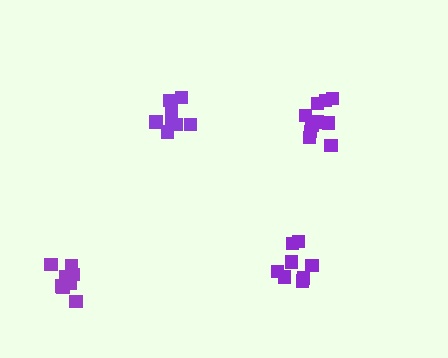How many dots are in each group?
Group 1: 8 dots, Group 2: 11 dots, Group 3: 8 dots, Group 4: 8 dots (35 total).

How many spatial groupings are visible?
There are 4 spatial groupings.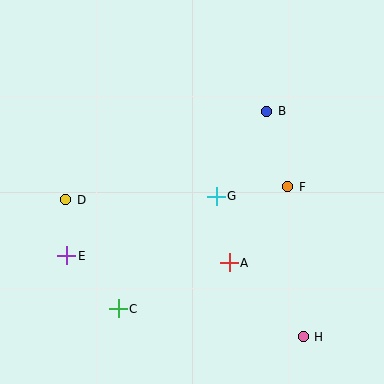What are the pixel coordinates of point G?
Point G is at (216, 196).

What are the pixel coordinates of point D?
Point D is at (66, 200).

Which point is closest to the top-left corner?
Point D is closest to the top-left corner.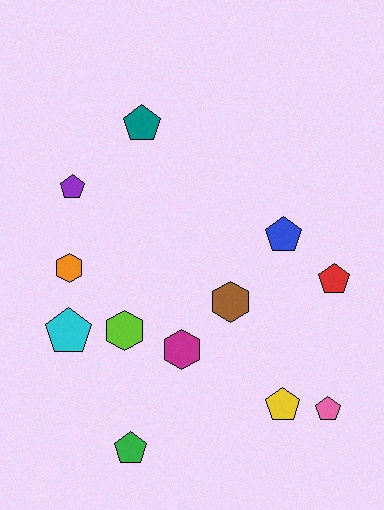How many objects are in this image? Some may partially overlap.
There are 12 objects.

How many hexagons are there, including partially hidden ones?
There are 4 hexagons.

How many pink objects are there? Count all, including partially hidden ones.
There is 1 pink object.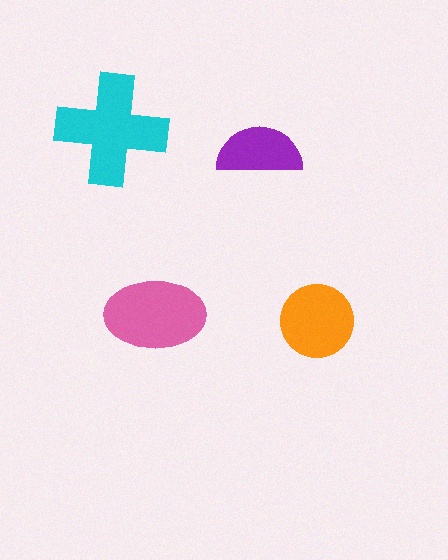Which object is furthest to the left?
The cyan cross is leftmost.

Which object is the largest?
The cyan cross.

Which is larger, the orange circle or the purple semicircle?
The orange circle.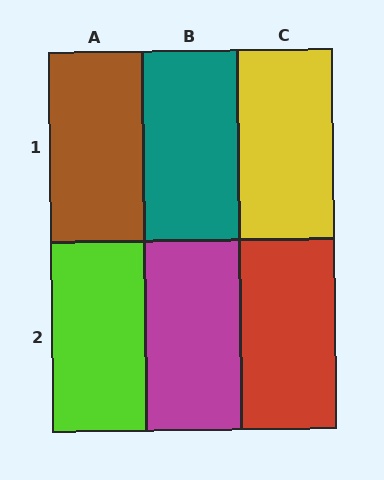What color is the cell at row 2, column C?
Red.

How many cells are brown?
1 cell is brown.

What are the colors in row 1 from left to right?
Brown, teal, yellow.